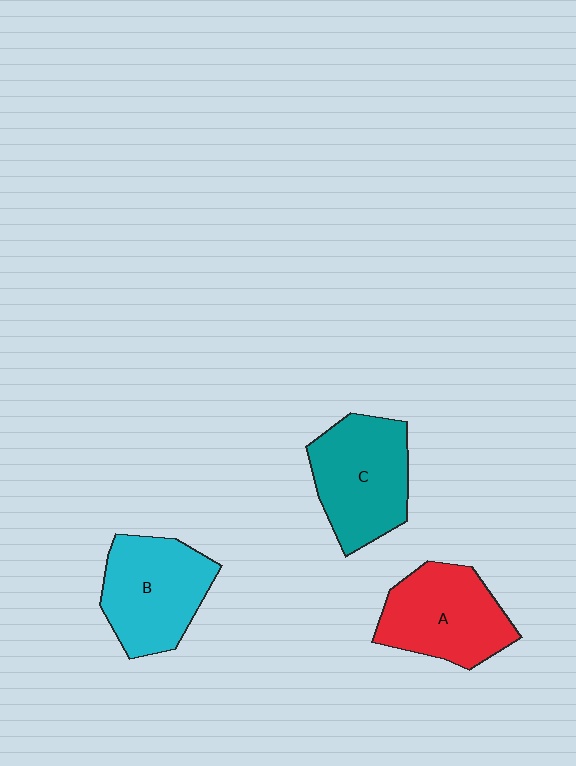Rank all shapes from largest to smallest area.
From largest to smallest: C (teal), B (cyan), A (red).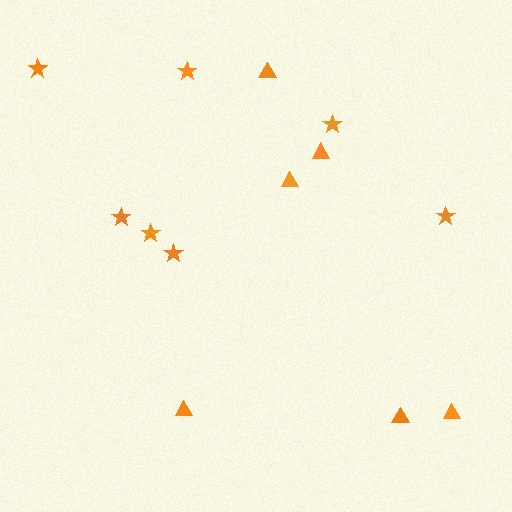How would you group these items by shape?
There are 2 groups: one group of stars (7) and one group of triangles (6).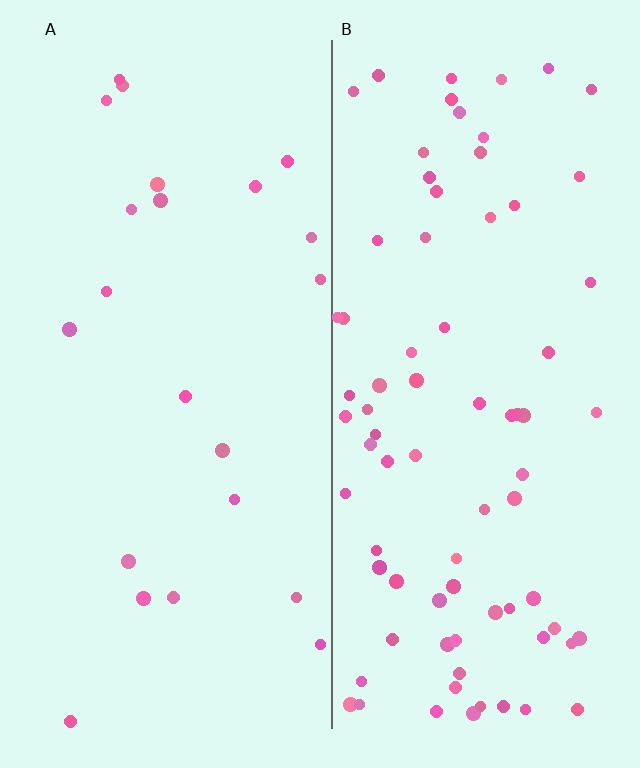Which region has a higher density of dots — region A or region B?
B (the right).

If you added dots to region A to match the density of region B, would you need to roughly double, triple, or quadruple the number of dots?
Approximately quadruple.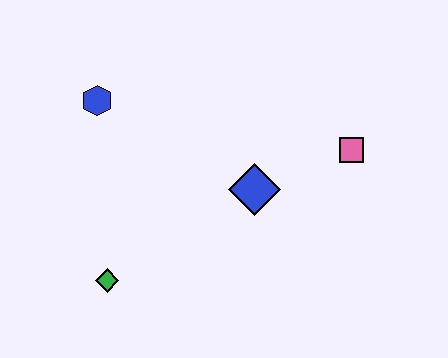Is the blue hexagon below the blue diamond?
No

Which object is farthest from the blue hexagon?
The pink square is farthest from the blue hexagon.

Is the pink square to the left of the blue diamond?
No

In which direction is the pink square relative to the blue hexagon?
The pink square is to the right of the blue hexagon.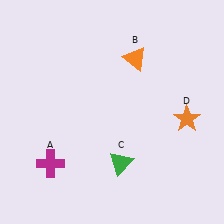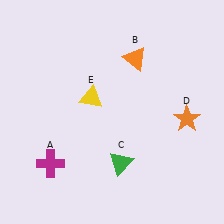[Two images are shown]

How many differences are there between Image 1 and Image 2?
There is 1 difference between the two images.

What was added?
A yellow triangle (E) was added in Image 2.